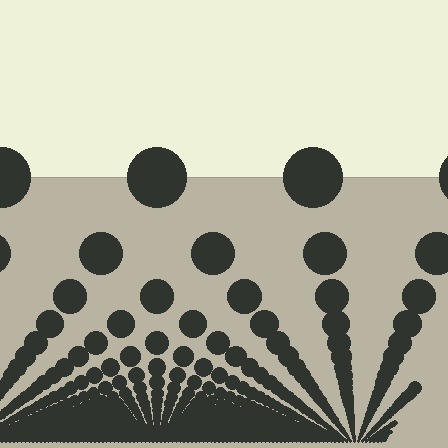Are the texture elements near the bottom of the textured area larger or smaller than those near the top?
Smaller. The gradient is inverted — elements near the bottom are smaller and denser.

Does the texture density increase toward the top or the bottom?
Density increases toward the bottom.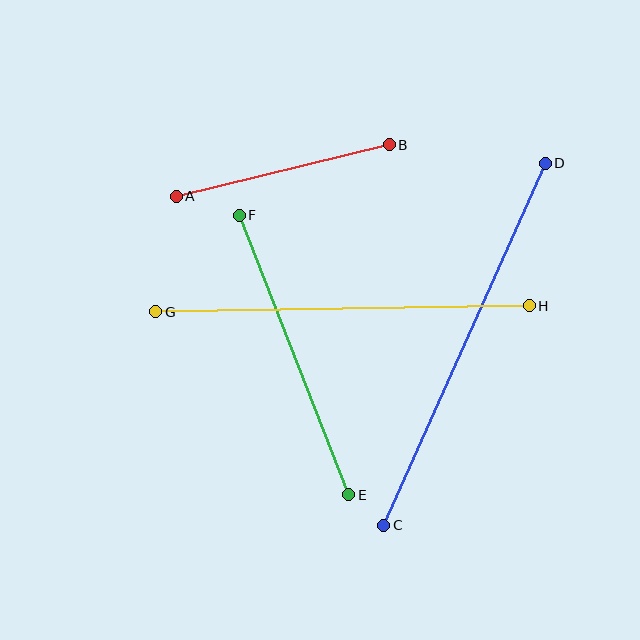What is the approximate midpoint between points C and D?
The midpoint is at approximately (465, 344) pixels.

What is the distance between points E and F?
The distance is approximately 300 pixels.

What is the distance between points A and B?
The distance is approximately 219 pixels.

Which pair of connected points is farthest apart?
Points C and D are farthest apart.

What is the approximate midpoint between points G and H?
The midpoint is at approximately (342, 309) pixels.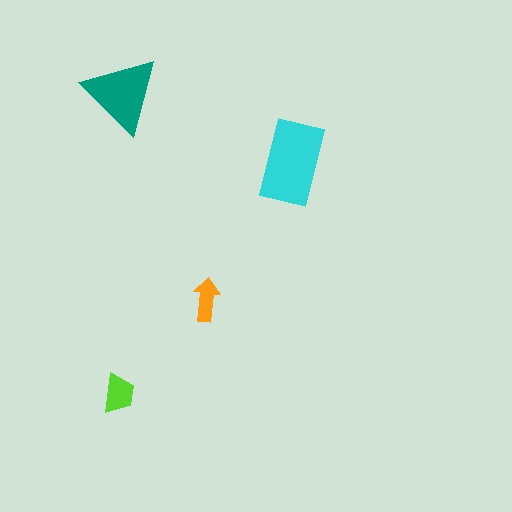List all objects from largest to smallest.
The cyan rectangle, the teal triangle, the lime trapezoid, the orange arrow.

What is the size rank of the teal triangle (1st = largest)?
2nd.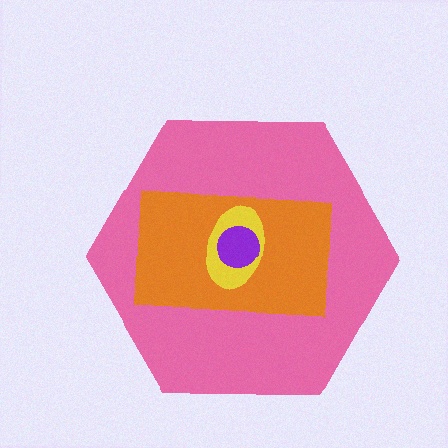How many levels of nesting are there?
4.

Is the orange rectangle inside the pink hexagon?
Yes.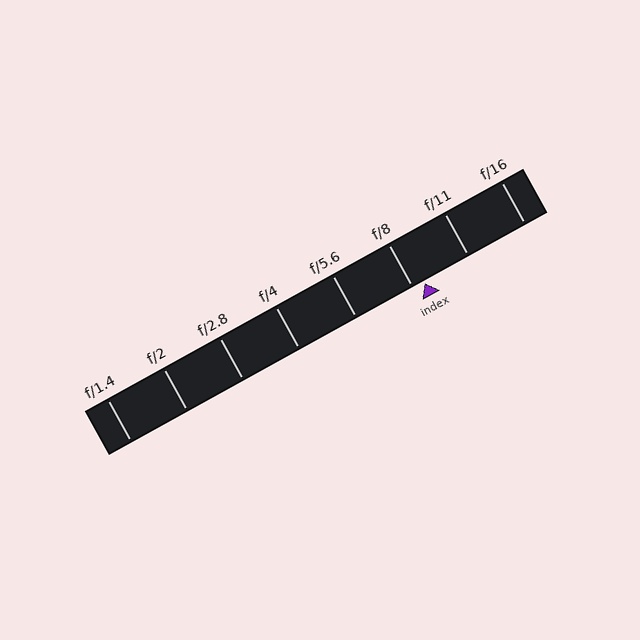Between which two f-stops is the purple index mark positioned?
The index mark is between f/8 and f/11.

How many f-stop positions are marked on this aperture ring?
There are 8 f-stop positions marked.